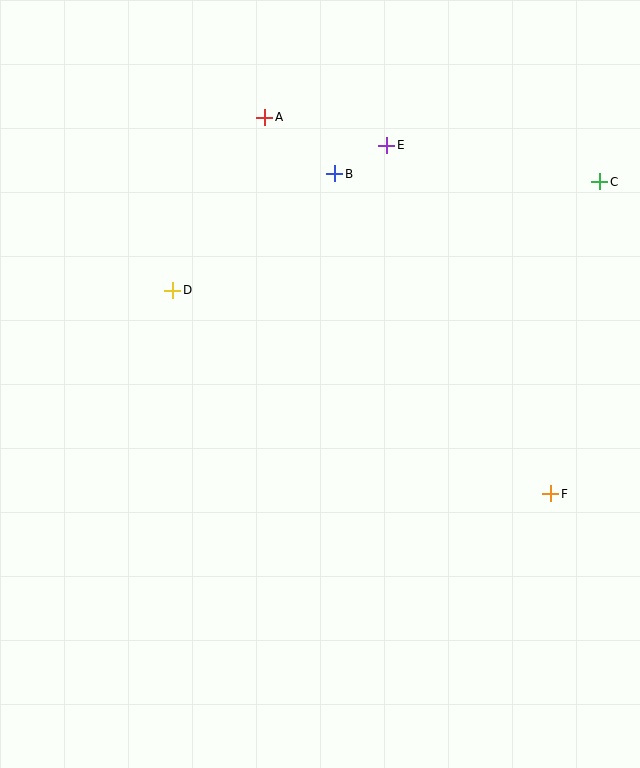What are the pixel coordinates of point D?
Point D is at (173, 290).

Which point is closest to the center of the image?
Point D at (173, 290) is closest to the center.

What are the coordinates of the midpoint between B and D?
The midpoint between B and D is at (254, 232).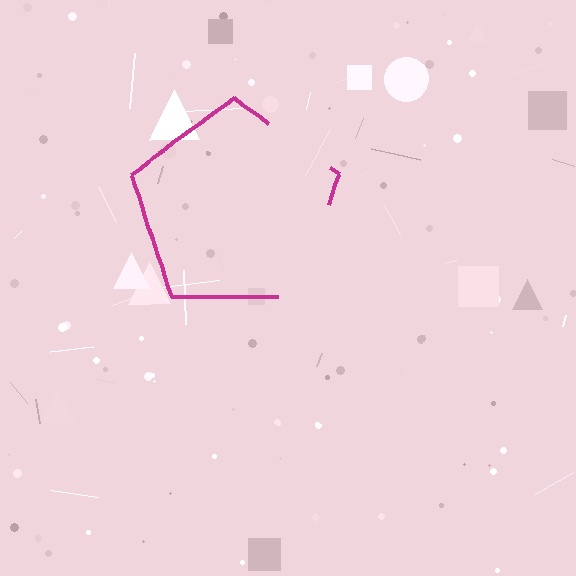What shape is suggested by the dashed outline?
The dashed outline suggests a pentagon.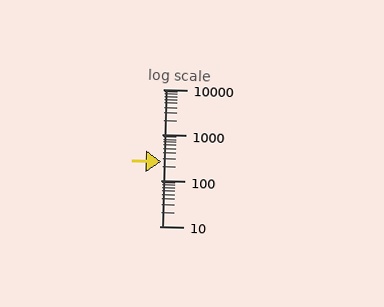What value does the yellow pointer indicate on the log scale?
The pointer indicates approximately 260.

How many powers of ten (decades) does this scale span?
The scale spans 3 decades, from 10 to 10000.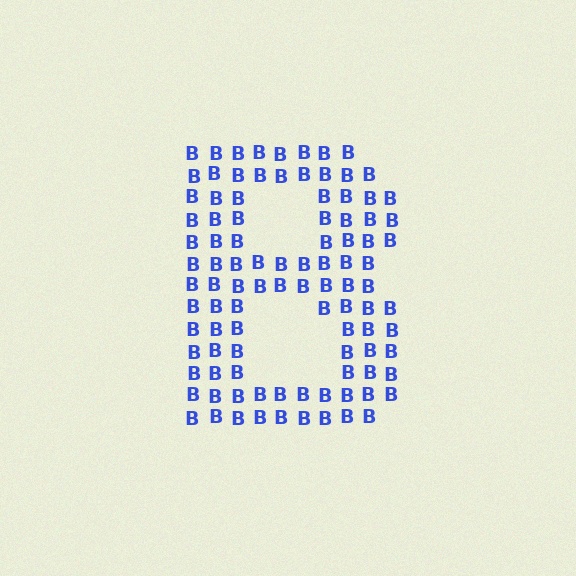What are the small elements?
The small elements are letter B's.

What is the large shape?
The large shape is the letter B.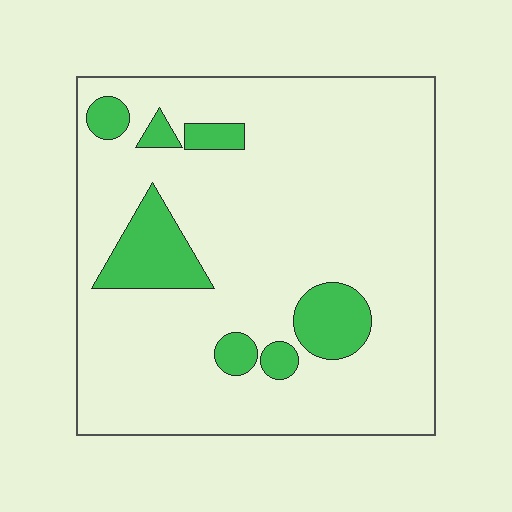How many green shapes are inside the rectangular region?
7.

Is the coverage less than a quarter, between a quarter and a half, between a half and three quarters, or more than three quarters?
Less than a quarter.